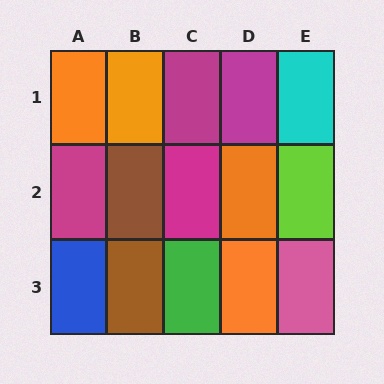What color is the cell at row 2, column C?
Magenta.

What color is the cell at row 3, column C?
Green.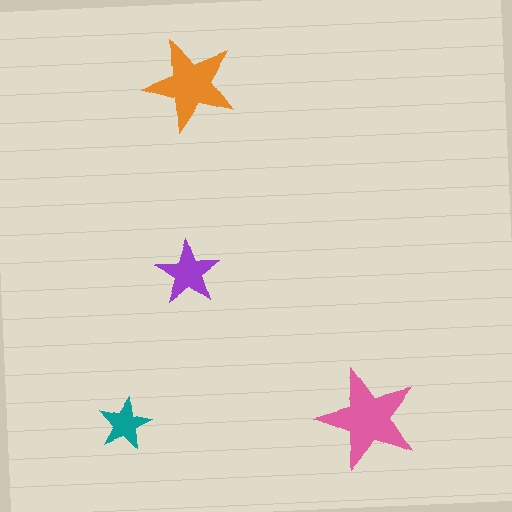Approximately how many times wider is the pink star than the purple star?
About 1.5 times wider.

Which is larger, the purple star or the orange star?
The orange one.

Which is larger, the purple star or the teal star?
The purple one.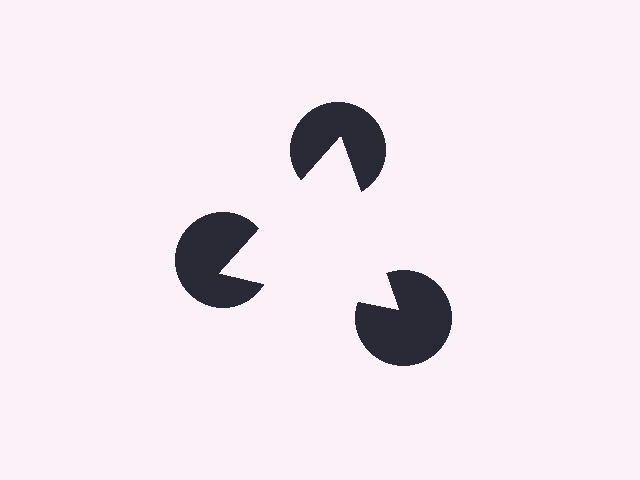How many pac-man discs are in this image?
There are 3 — one at each vertex of the illusory triangle.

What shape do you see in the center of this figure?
An illusory triangle — its edges are inferred from the aligned wedge cuts in the pac-man discs, not physically drawn.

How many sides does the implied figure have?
3 sides.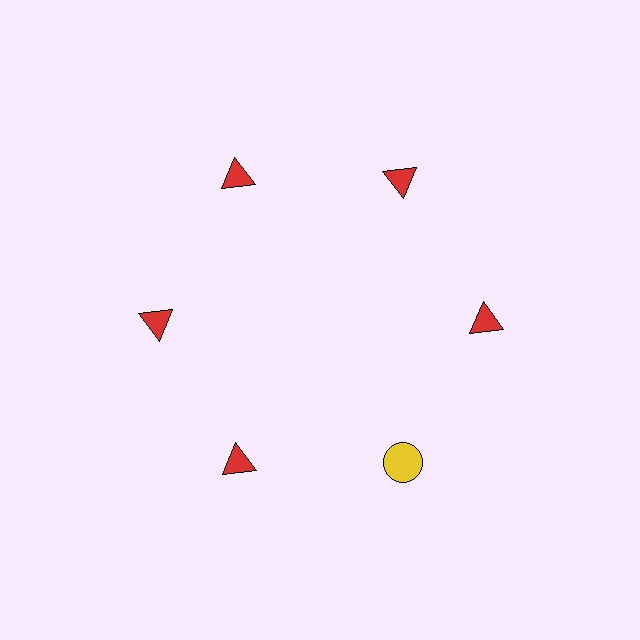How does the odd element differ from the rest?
It differs in both color (yellow instead of red) and shape (circle instead of triangle).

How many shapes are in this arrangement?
There are 6 shapes arranged in a ring pattern.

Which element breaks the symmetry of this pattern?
The yellow circle at roughly the 5 o'clock position breaks the symmetry. All other shapes are red triangles.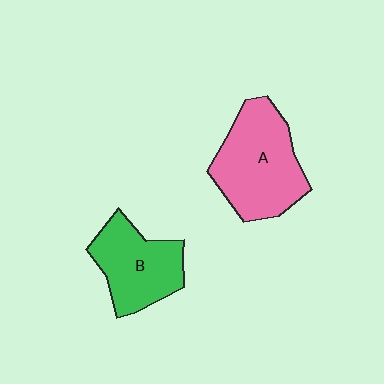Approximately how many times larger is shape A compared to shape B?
Approximately 1.3 times.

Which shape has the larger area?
Shape A (pink).